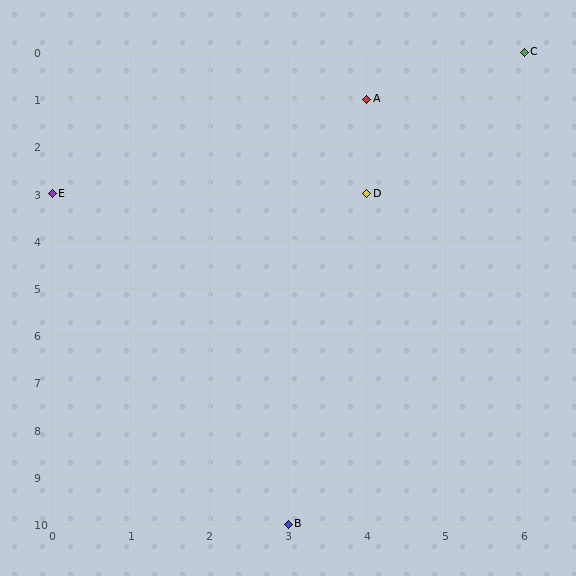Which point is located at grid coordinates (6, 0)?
Point C is at (6, 0).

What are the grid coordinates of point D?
Point D is at grid coordinates (4, 3).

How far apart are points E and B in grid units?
Points E and B are 3 columns and 7 rows apart (about 7.6 grid units diagonally).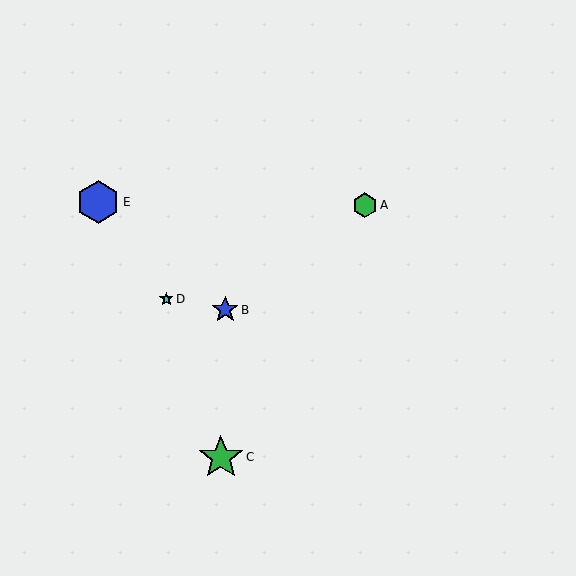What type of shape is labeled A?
Shape A is a green hexagon.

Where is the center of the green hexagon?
The center of the green hexagon is at (365, 205).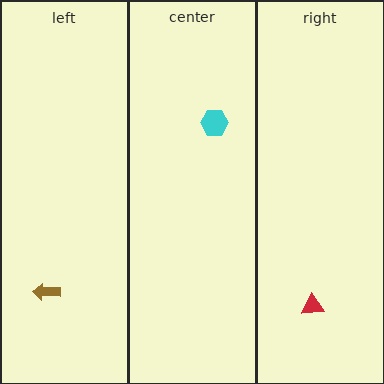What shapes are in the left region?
The brown arrow.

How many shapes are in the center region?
1.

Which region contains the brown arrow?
The left region.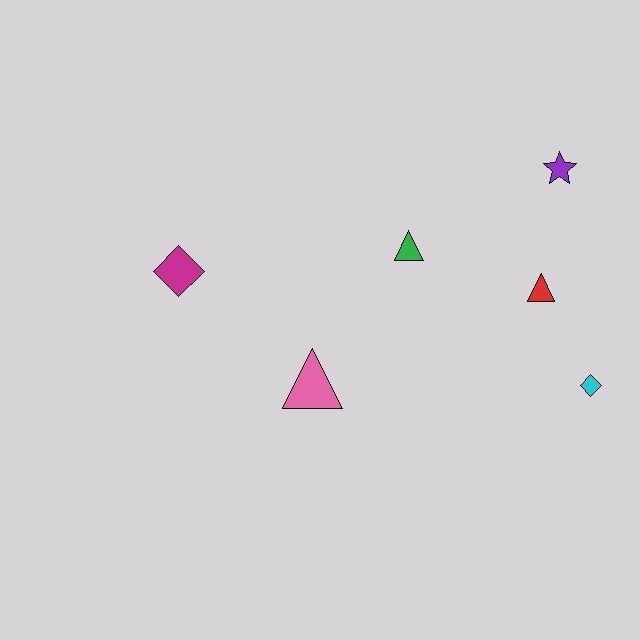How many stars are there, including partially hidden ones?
There is 1 star.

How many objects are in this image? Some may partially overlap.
There are 6 objects.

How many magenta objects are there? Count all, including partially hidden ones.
There is 1 magenta object.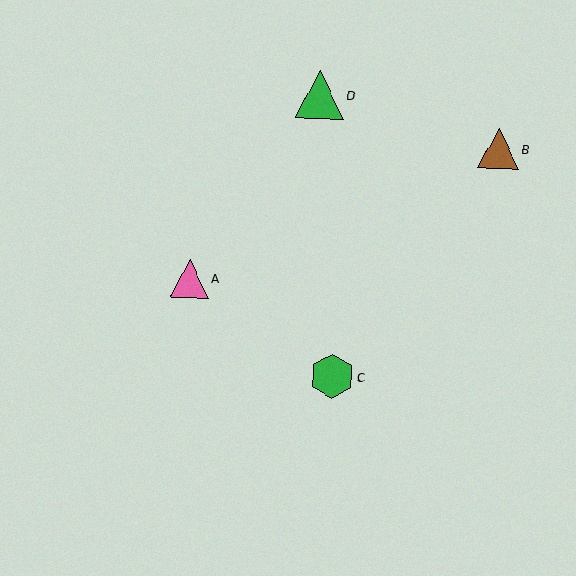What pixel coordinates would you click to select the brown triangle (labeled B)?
Click at (499, 149) to select the brown triangle B.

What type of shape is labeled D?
Shape D is a green triangle.